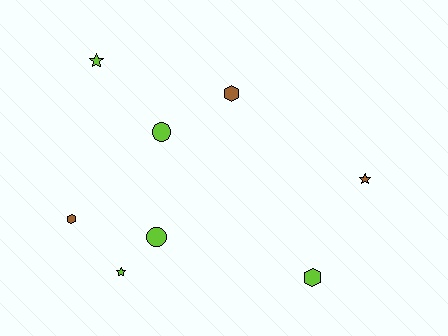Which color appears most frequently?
Lime, with 5 objects.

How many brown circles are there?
There are no brown circles.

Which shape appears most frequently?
Hexagon, with 3 objects.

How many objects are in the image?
There are 8 objects.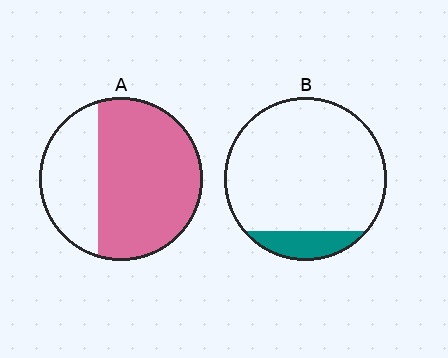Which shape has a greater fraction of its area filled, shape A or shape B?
Shape A.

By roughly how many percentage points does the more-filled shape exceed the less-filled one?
By roughly 55 percentage points (A over B).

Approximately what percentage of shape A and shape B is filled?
A is approximately 70% and B is approximately 10%.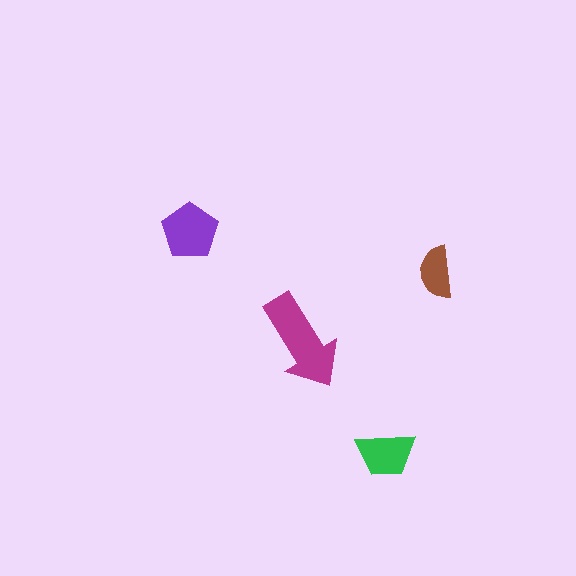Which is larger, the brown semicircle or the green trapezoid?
The green trapezoid.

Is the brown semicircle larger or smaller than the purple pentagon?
Smaller.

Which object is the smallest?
The brown semicircle.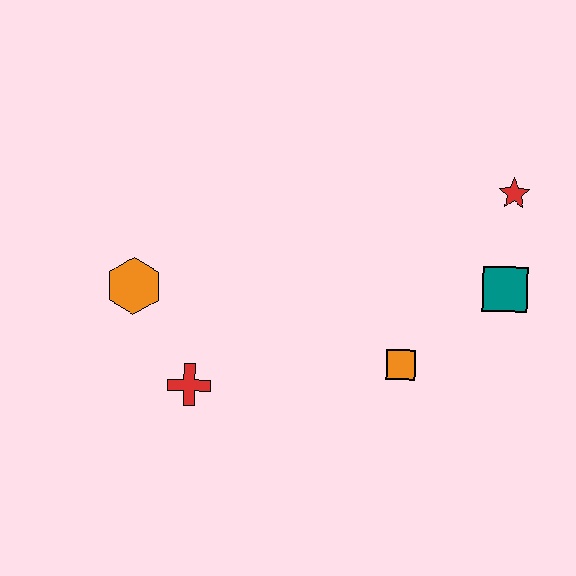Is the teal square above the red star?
No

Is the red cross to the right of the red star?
No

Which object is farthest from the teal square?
The orange hexagon is farthest from the teal square.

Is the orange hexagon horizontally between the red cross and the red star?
No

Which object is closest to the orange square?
The teal square is closest to the orange square.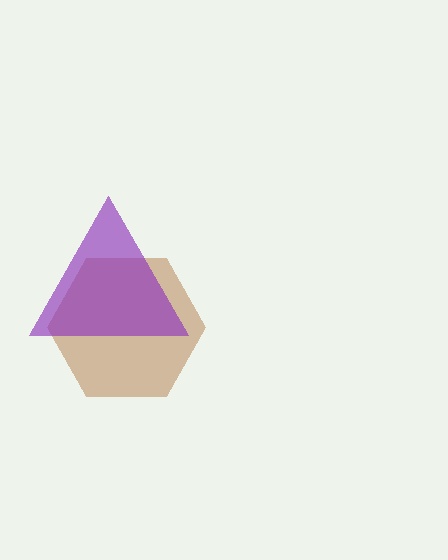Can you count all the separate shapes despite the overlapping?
Yes, there are 2 separate shapes.